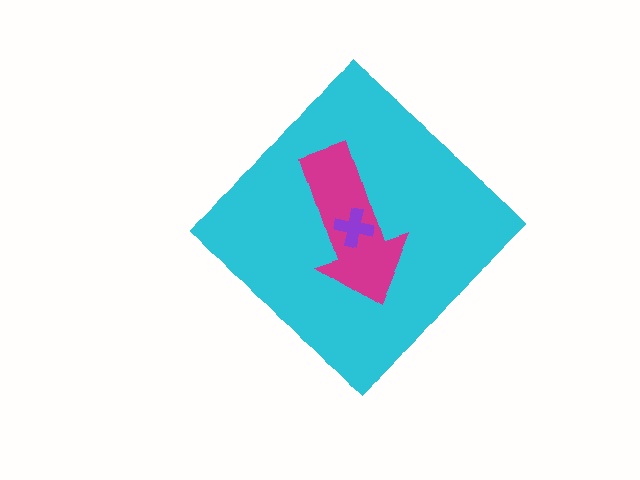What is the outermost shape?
The cyan diamond.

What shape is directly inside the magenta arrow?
The purple cross.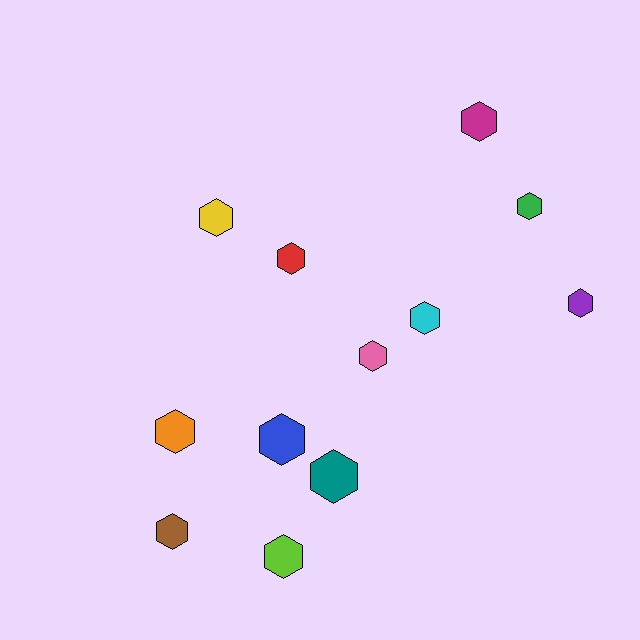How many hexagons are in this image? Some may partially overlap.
There are 12 hexagons.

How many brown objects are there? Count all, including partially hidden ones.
There is 1 brown object.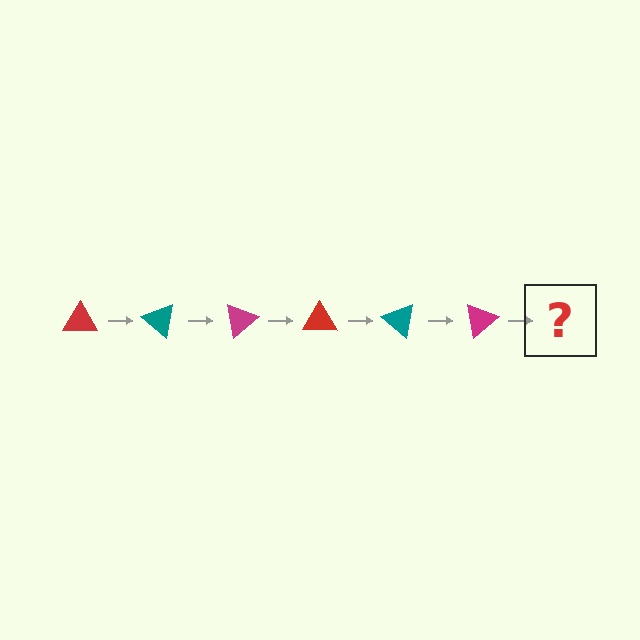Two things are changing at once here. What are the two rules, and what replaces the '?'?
The two rules are that it rotates 40 degrees each step and the color cycles through red, teal, and magenta. The '?' should be a red triangle, rotated 240 degrees from the start.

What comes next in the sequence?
The next element should be a red triangle, rotated 240 degrees from the start.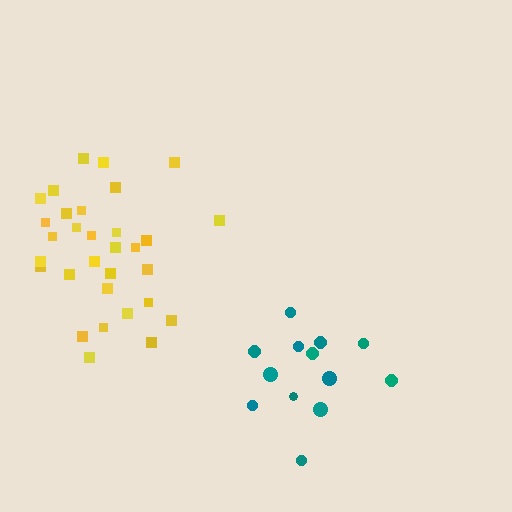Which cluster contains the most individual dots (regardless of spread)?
Yellow (31).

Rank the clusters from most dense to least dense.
yellow, teal.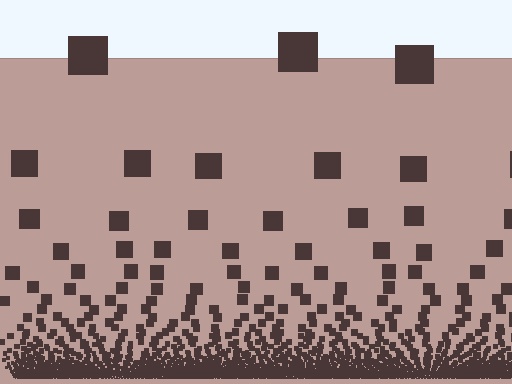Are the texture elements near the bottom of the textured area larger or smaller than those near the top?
Smaller. The gradient is inverted — elements near the bottom are smaller and denser.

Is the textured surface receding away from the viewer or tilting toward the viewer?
The surface appears to tilt toward the viewer. Texture elements get larger and sparser toward the top.